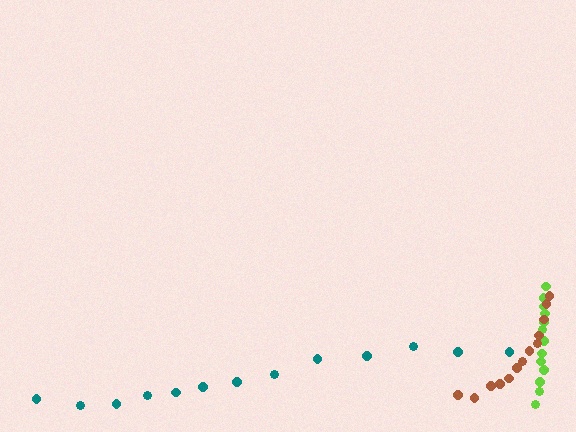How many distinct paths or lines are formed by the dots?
There are 3 distinct paths.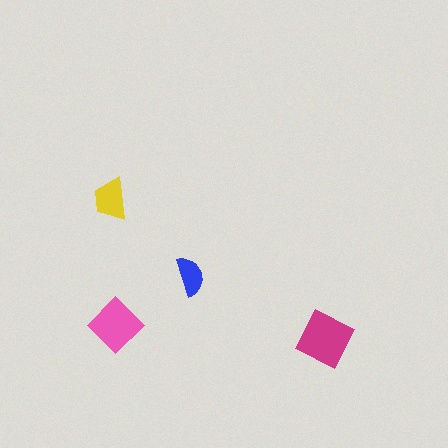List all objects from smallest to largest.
The blue semicircle, the yellow trapezoid, the pink diamond, the magenta square.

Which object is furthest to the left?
The yellow trapezoid is leftmost.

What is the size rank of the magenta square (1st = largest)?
1st.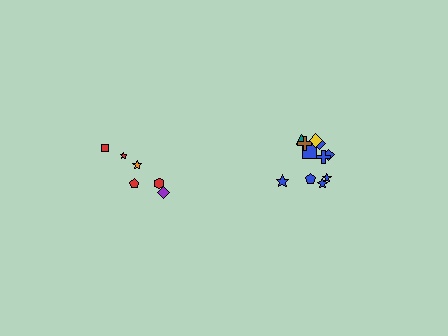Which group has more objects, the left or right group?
The right group.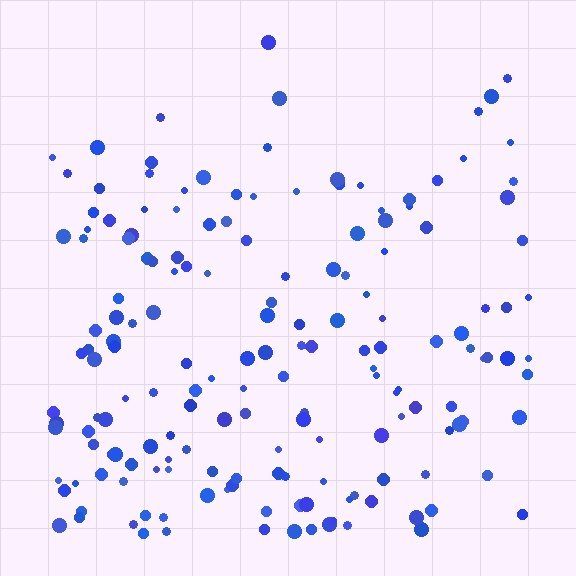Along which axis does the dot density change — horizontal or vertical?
Vertical.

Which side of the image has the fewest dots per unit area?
The top.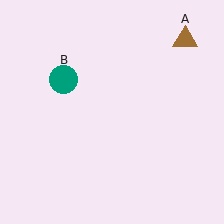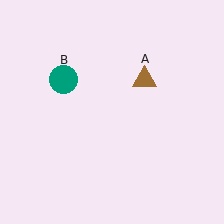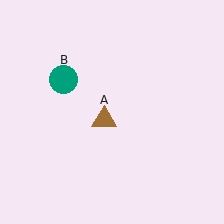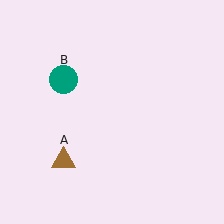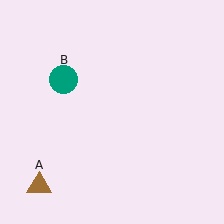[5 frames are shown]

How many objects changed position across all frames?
1 object changed position: brown triangle (object A).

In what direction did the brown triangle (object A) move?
The brown triangle (object A) moved down and to the left.